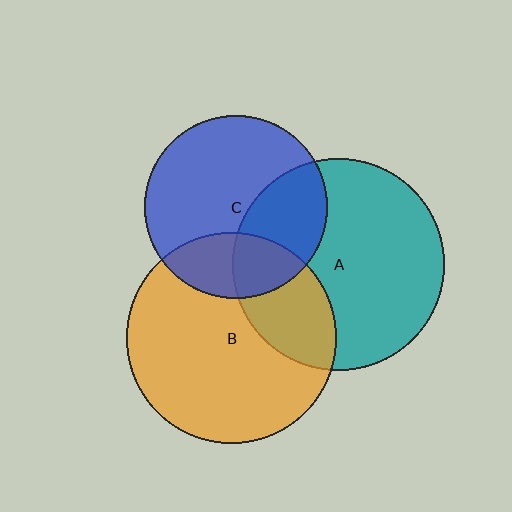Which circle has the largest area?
Circle A (teal).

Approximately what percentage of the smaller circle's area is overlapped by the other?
Approximately 25%.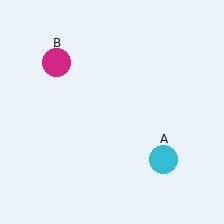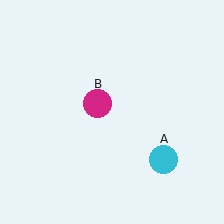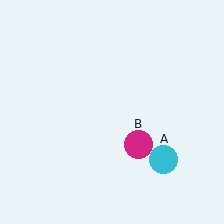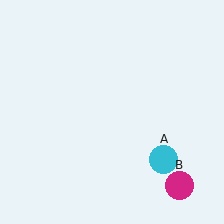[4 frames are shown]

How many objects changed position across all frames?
1 object changed position: magenta circle (object B).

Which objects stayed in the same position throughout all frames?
Cyan circle (object A) remained stationary.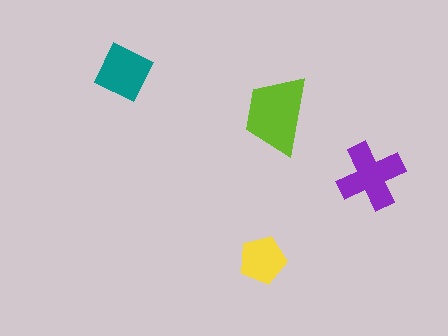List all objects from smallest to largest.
The yellow pentagon, the teal square, the purple cross, the lime trapezoid.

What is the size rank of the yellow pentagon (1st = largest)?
4th.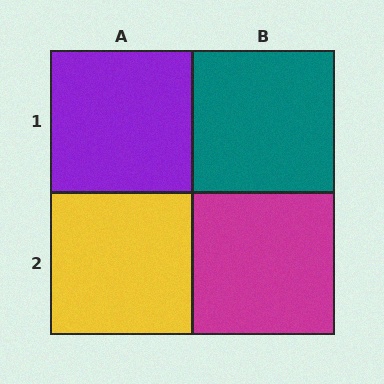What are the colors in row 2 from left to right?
Yellow, magenta.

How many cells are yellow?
1 cell is yellow.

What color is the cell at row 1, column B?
Teal.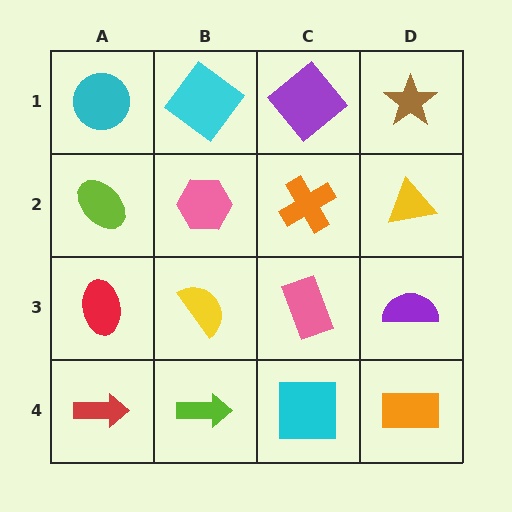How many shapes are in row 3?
4 shapes.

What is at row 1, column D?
A brown star.